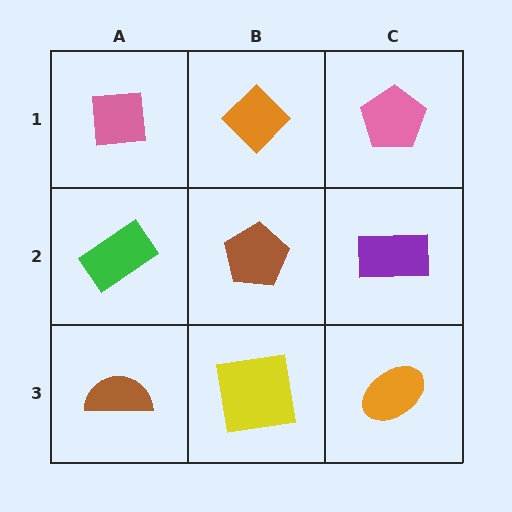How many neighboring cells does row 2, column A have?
3.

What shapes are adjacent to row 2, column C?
A pink pentagon (row 1, column C), an orange ellipse (row 3, column C), a brown pentagon (row 2, column B).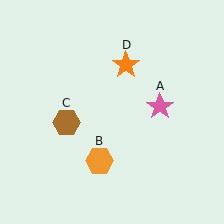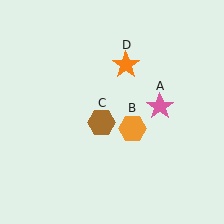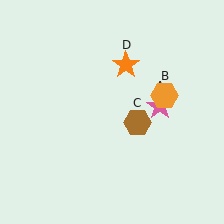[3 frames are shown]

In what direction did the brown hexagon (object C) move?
The brown hexagon (object C) moved right.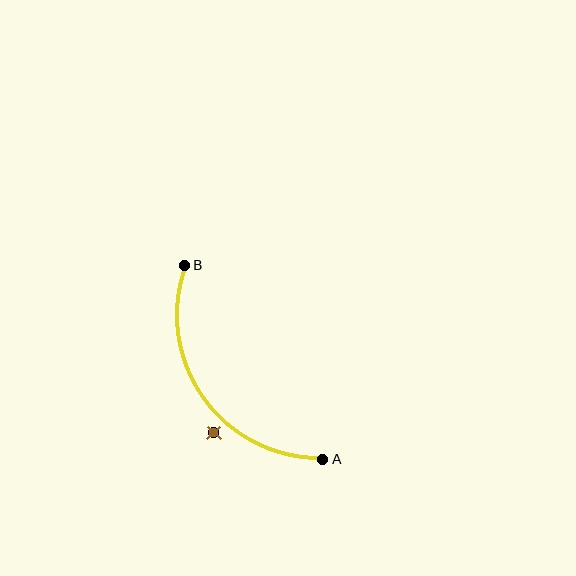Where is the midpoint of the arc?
The arc midpoint is the point on the curve farthest from the straight line joining A and B. It sits below and to the left of that line.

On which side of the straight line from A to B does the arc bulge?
The arc bulges below and to the left of the straight line connecting A and B.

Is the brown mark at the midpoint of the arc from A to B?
No — the brown mark does not lie on the arc at all. It sits slightly outside the curve.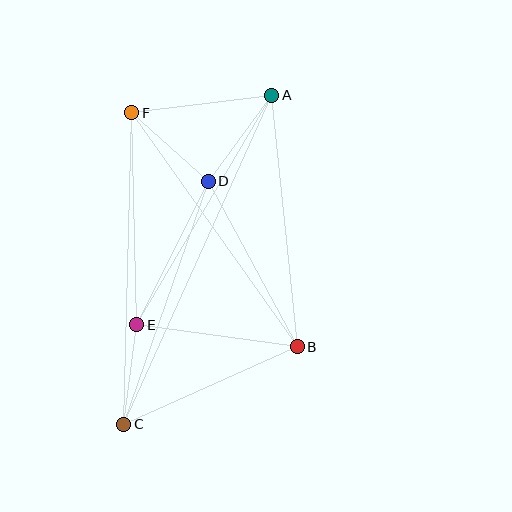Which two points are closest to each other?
Points C and E are closest to each other.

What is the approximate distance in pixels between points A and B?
The distance between A and B is approximately 253 pixels.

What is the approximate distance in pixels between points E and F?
The distance between E and F is approximately 212 pixels.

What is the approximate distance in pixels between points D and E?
The distance between D and E is approximately 160 pixels.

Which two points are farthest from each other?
Points A and C are farthest from each other.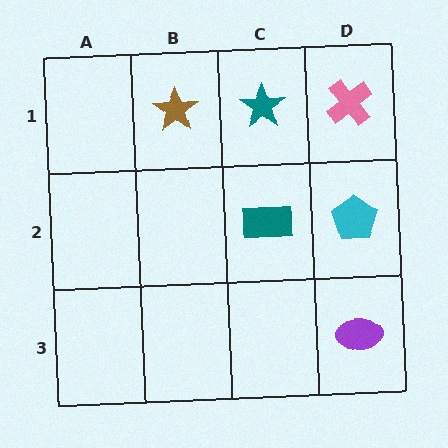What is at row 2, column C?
A teal rectangle.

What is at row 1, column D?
A pink cross.